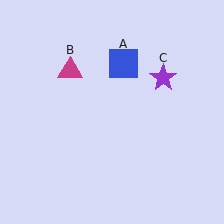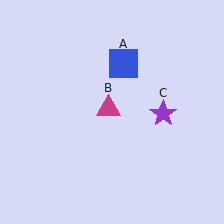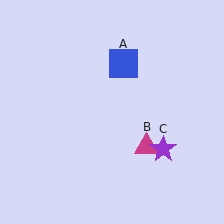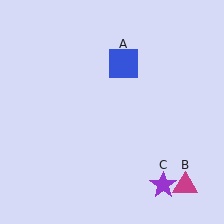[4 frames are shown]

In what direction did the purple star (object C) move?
The purple star (object C) moved down.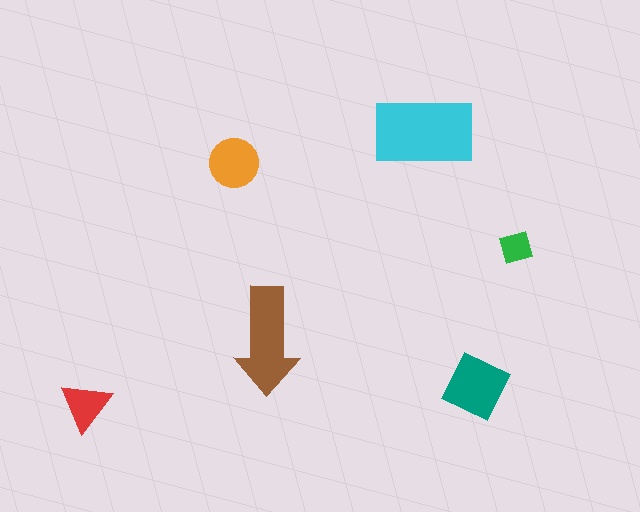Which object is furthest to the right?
The green diamond is rightmost.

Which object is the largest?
The cyan rectangle.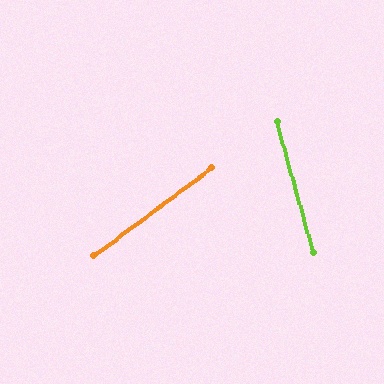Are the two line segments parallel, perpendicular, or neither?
Neither parallel nor perpendicular — they differ by about 69°.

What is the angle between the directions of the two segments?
Approximately 69 degrees.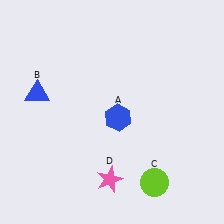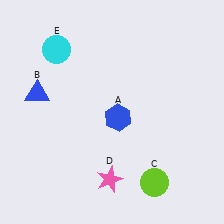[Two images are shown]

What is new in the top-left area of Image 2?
A cyan circle (E) was added in the top-left area of Image 2.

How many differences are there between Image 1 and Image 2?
There is 1 difference between the two images.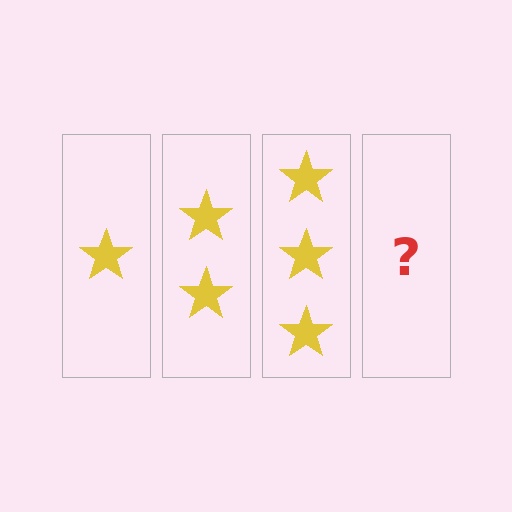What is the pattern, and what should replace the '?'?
The pattern is that each step adds one more star. The '?' should be 4 stars.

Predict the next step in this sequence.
The next step is 4 stars.